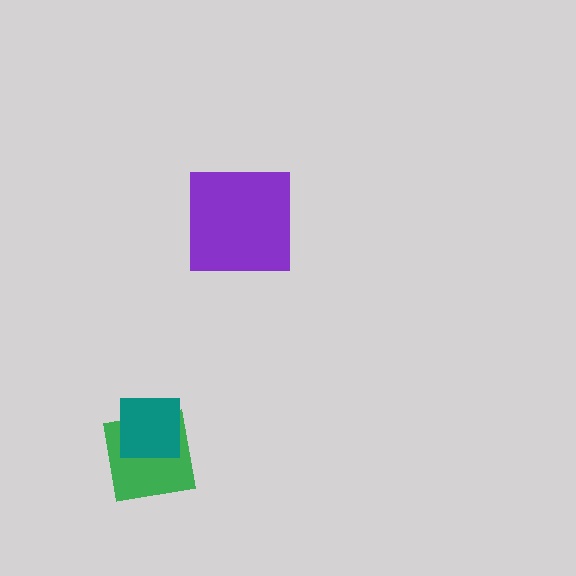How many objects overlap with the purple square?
0 objects overlap with the purple square.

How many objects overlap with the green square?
1 object overlaps with the green square.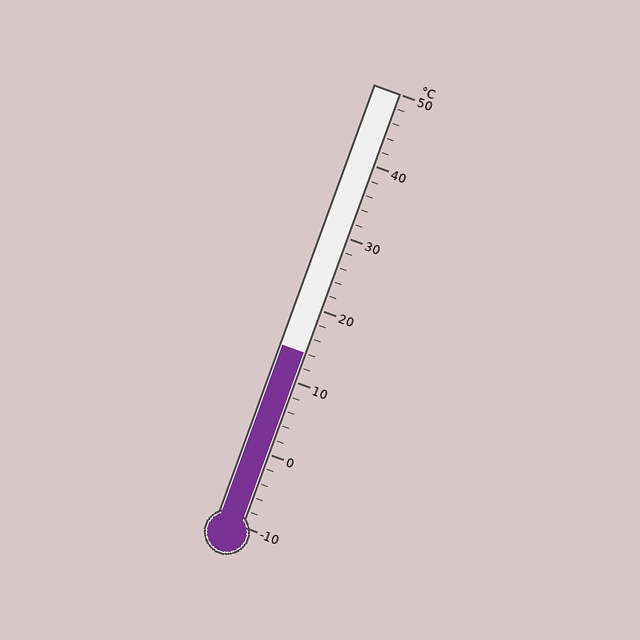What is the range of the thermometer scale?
The thermometer scale ranges from -10°C to 50°C.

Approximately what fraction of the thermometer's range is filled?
The thermometer is filled to approximately 40% of its range.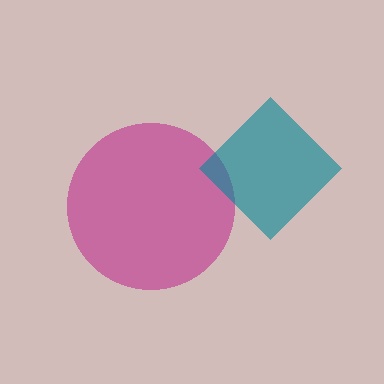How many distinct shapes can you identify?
There are 2 distinct shapes: a magenta circle, a teal diamond.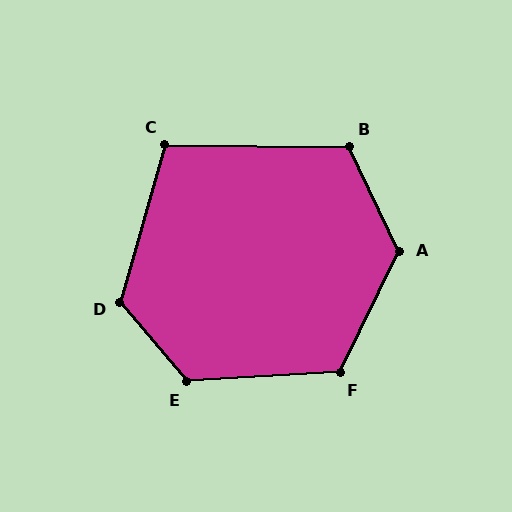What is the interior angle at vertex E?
Approximately 126 degrees (obtuse).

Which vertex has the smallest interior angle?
C, at approximately 105 degrees.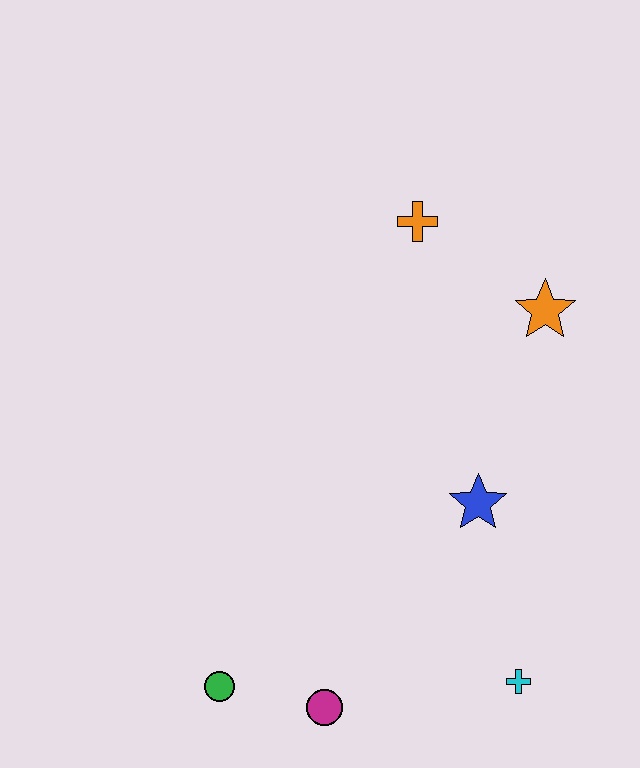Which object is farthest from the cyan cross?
The orange cross is farthest from the cyan cross.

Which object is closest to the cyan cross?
The blue star is closest to the cyan cross.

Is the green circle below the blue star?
Yes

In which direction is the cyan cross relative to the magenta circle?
The cyan cross is to the right of the magenta circle.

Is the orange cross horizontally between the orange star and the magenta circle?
Yes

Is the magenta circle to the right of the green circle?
Yes